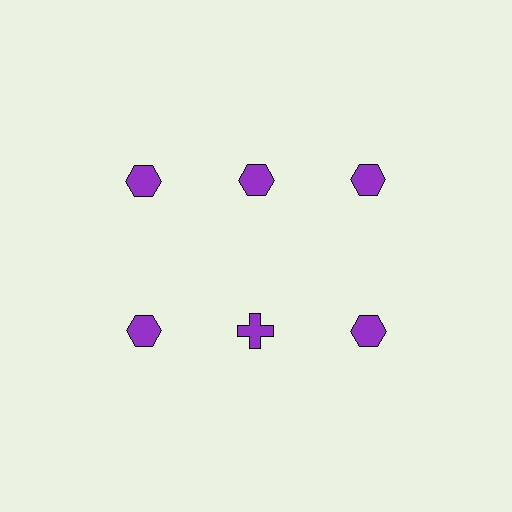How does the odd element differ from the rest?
It has a different shape: cross instead of hexagon.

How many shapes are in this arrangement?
There are 6 shapes arranged in a grid pattern.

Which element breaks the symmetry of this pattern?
The purple cross in the second row, second from left column breaks the symmetry. All other shapes are purple hexagons.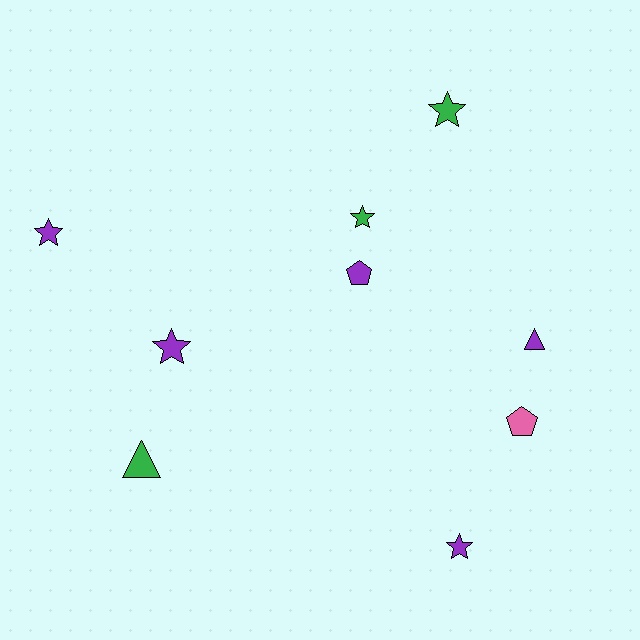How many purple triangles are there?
There is 1 purple triangle.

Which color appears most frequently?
Purple, with 5 objects.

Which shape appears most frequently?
Star, with 5 objects.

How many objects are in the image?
There are 9 objects.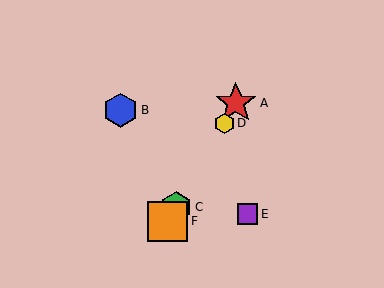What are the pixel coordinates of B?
Object B is at (121, 110).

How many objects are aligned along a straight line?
4 objects (A, C, D, F) are aligned along a straight line.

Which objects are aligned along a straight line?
Objects A, C, D, F are aligned along a straight line.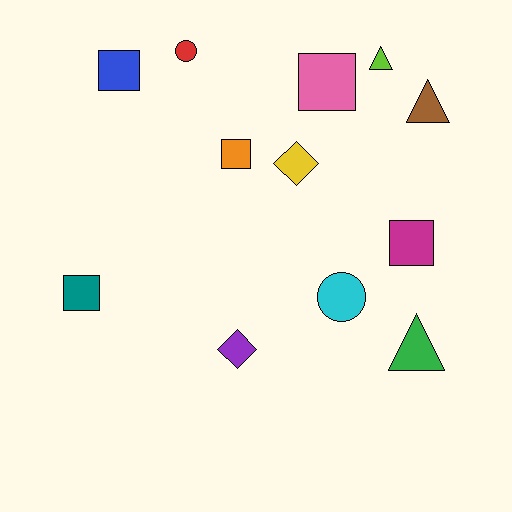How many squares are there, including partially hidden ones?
There are 5 squares.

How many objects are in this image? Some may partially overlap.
There are 12 objects.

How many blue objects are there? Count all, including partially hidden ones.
There is 1 blue object.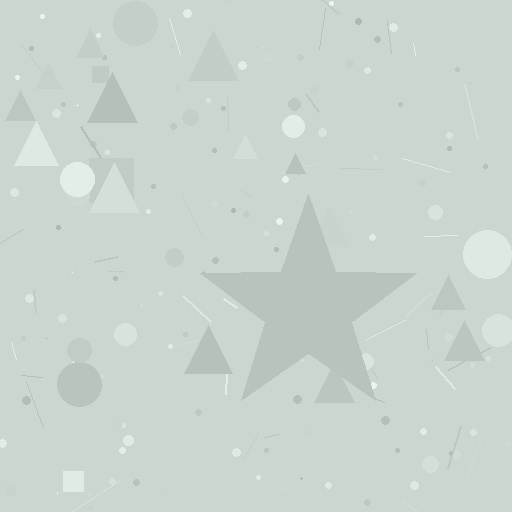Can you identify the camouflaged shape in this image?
The camouflaged shape is a star.